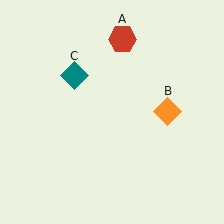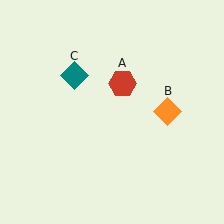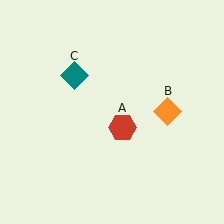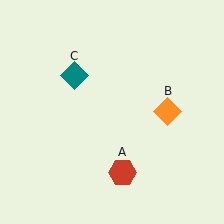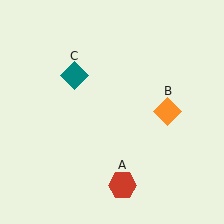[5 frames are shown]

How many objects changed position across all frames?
1 object changed position: red hexagon (object A).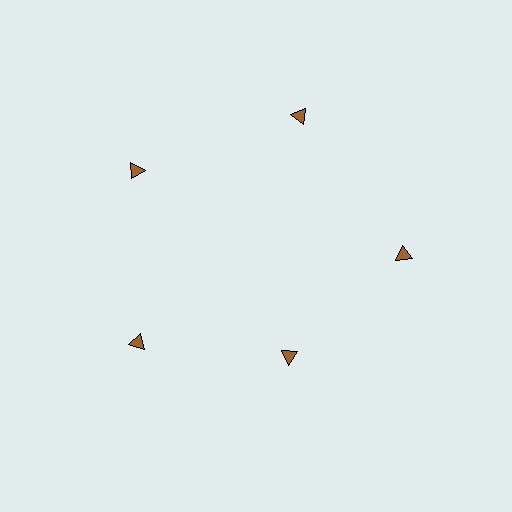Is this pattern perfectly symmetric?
No. The 5 brown triangles are arranged in a ring, but one element near the 5 o'clock position is pulled inward toward the center, breaking the 5-fold rotational symmetry.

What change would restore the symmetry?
The symmetry would be restored by moving it outward, back onto the ring so that all 5 triangles sit at equal angles and equal distance from the center.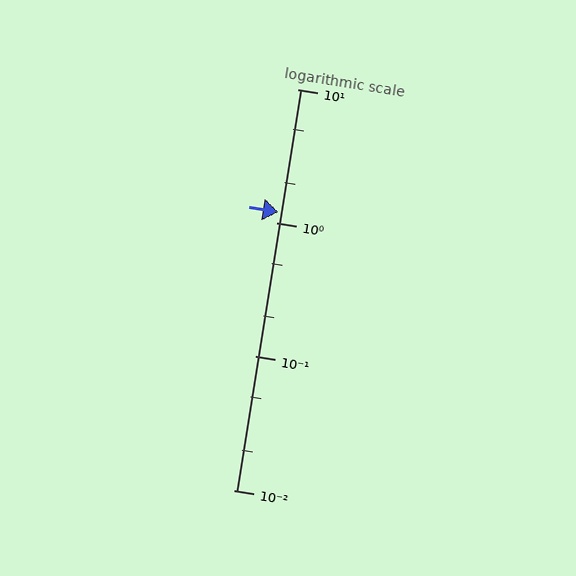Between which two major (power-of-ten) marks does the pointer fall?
The pointer is between 1 and 10.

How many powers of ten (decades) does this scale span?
The scale spans 3 decades, from 0.01 to 10.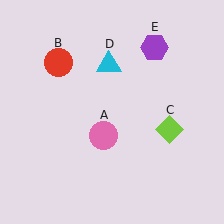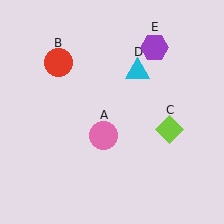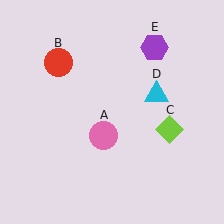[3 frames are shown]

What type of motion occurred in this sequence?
The cyan triangle (object D) rotated clockwise around the center of the scene.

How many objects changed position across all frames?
1 object changed position: cyan triangle (object D).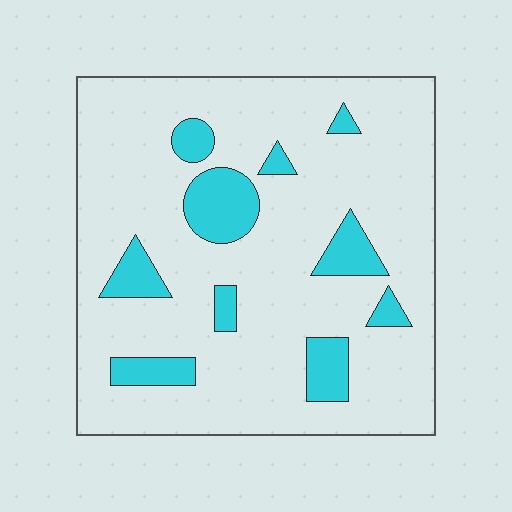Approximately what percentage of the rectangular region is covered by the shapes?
Approximately 15%.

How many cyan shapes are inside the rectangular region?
10.